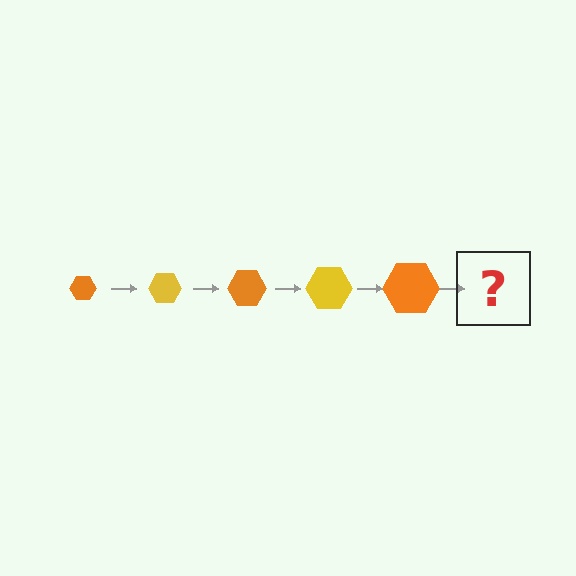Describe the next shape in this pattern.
It should be a yellow hexagon, larger than the previous one.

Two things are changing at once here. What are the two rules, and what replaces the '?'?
The two rules are that the hexagon grows larger each step and the color cycles through orange and yellow. The '?' should be a yellow hexagon, larger than the previous one.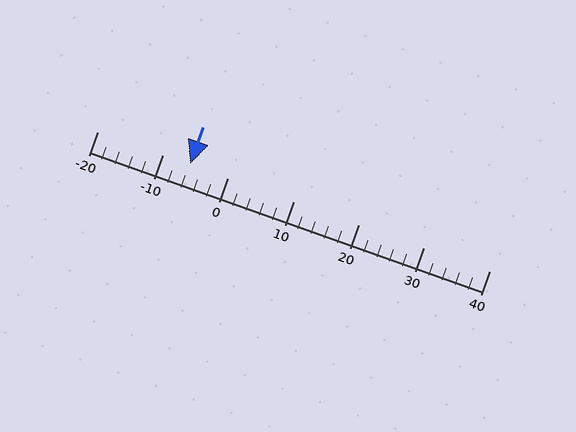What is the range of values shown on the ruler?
The ruler shows values from -20 to 40.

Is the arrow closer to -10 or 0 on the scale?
The arrow is closer to -10.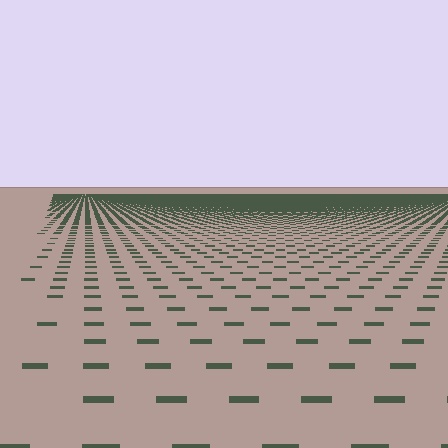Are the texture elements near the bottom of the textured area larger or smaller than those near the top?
Larger. Near the bottom, elements are closer to the viewer and appear at a bigger on-screen size.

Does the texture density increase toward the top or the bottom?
Density increases toward the top.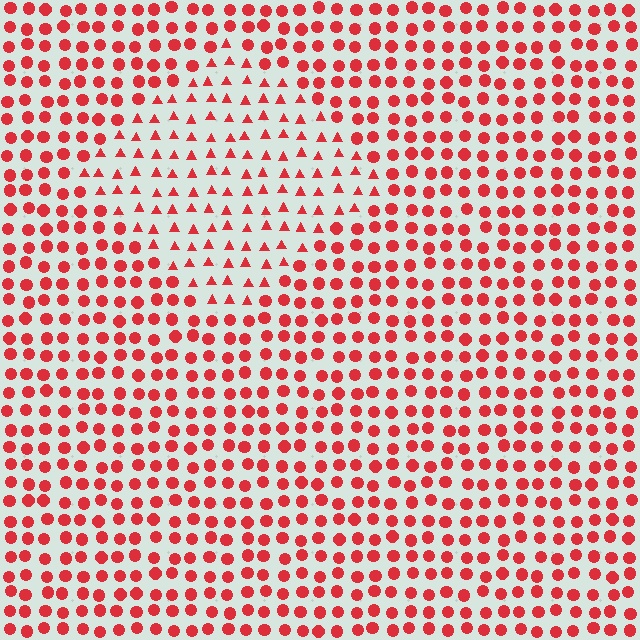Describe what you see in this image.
The image is filled with small red elements arranged in a uniform grid. A diamond-shaped region contains triangles, while the surrounding area contains circles. The boundary is defined purely by the change in element shape.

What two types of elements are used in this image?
The image uses triangles inside the diamond region and circles outside it.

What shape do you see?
I see a diamond.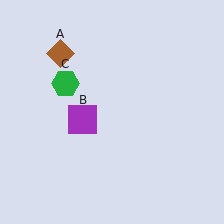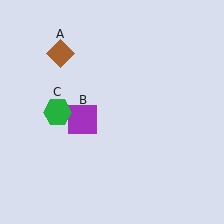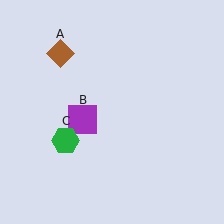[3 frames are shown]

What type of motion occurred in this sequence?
The green hexagon (object C) rotated counterclockwise around the center of the scene.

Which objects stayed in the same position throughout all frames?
Brown diamond (object A) and purple square (object B) remained stationary.